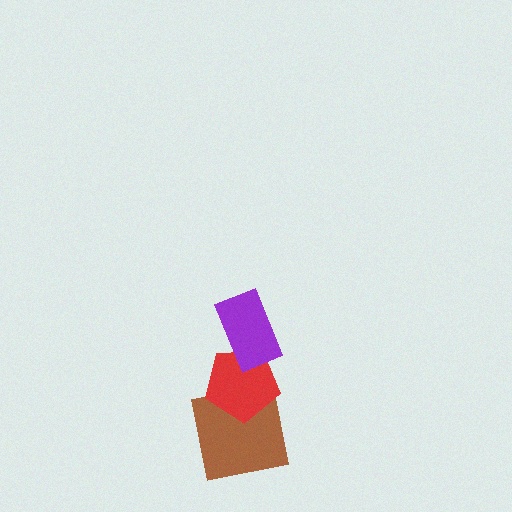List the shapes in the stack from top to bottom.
From top to bottom: the purple rectangle, the red pentagon, the brown square.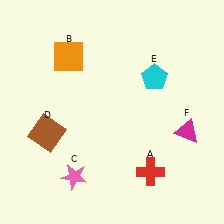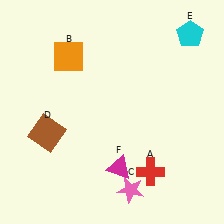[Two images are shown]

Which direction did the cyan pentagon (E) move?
The cyan pentagon (E) moved up.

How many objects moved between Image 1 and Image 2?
3 objects moved between the two images.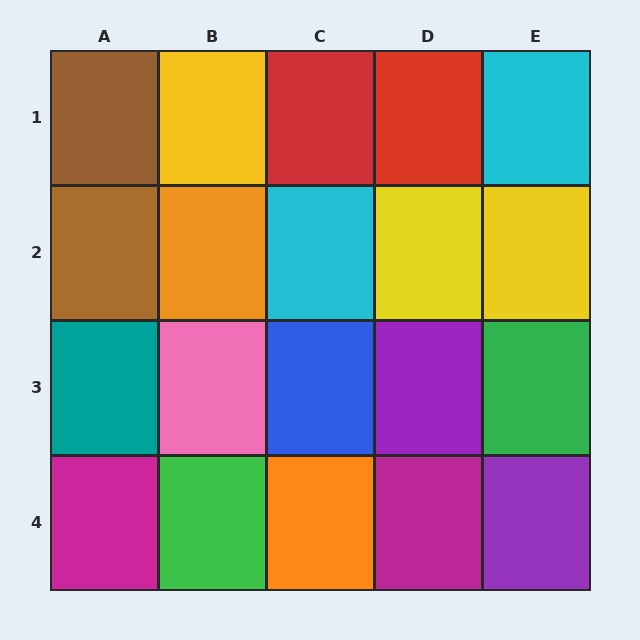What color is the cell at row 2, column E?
Yellow.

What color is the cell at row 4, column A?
Magenta.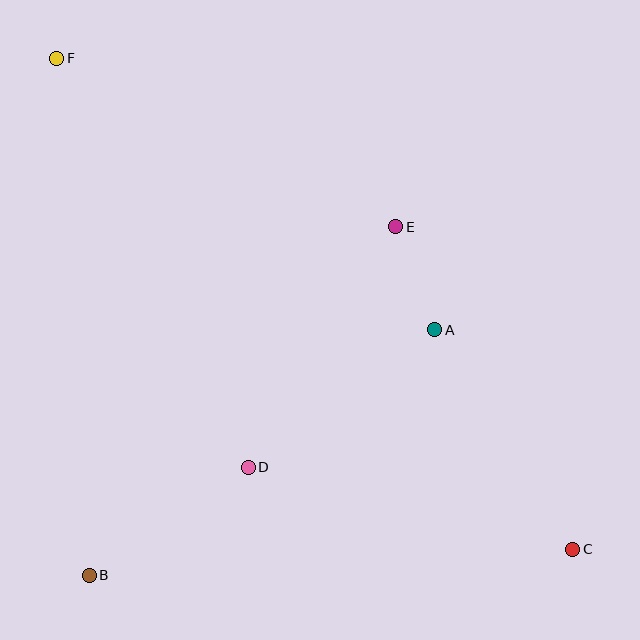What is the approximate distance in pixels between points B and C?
The distance between B and C is approximately 484 pixels.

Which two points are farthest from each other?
Points C and F are farthest from each other.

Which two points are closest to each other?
Points A and E are closest to each other.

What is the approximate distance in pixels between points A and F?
The distance between A and F is approximately 465 pixels.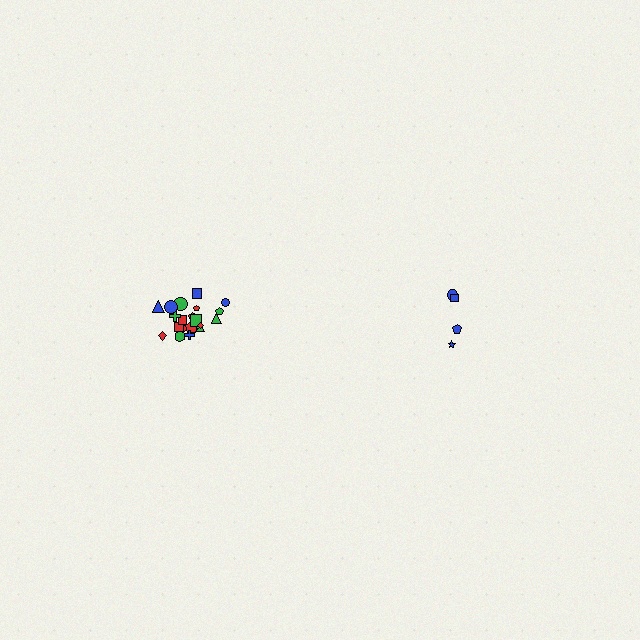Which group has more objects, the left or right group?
The left group.